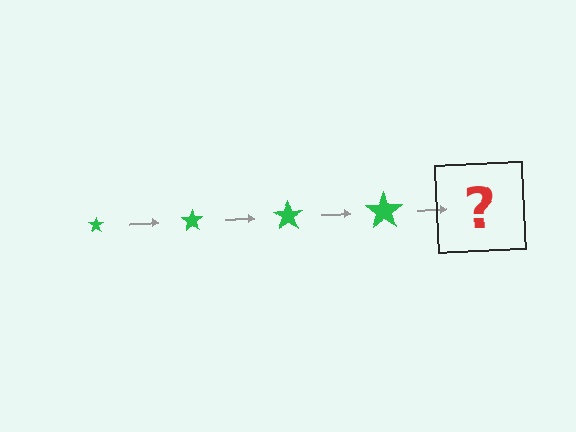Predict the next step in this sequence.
The next step is a green star, larger than the previous one.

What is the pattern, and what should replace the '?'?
The pattern is that the star gets progressively larger each step. The '?' should be a green star, larger than the previous one.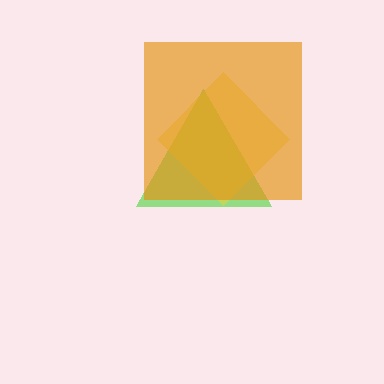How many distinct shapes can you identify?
There are 3 distinct shapes: a lime triangle, a yellow diamond, an orange square.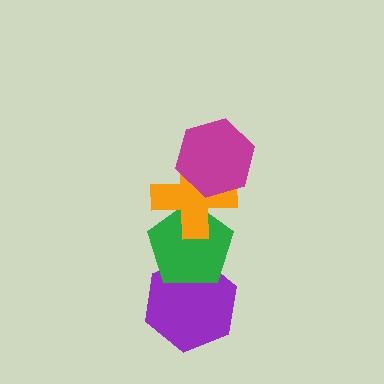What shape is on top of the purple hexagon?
The green pentagon is on top of the purple hexagon.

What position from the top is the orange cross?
The orange cross is 2nd from the top.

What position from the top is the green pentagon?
The green pentagon is 3rd from the top.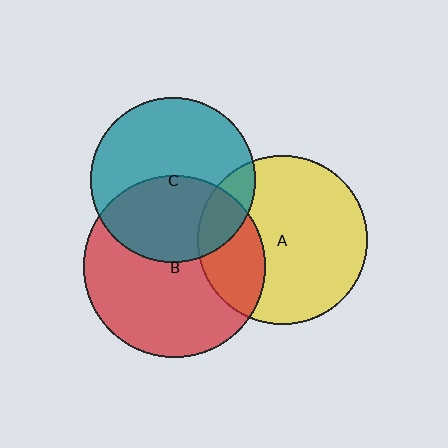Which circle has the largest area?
Circle B (red).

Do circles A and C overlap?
Yes.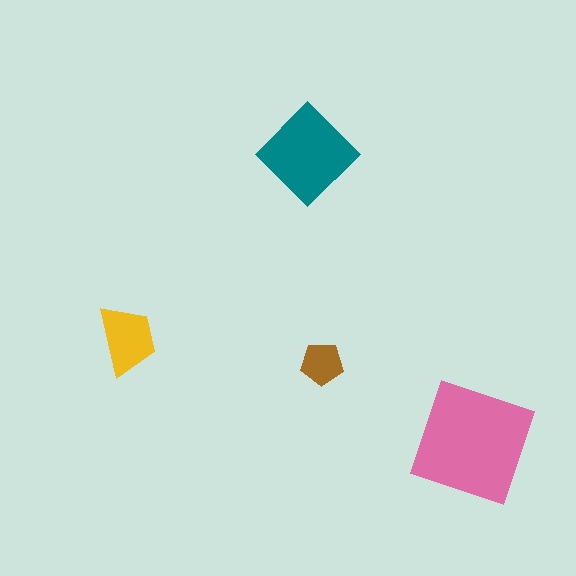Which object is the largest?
The pink square.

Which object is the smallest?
The brown pentagon.